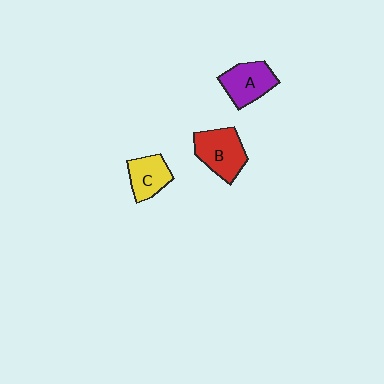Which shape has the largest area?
Shape B (red).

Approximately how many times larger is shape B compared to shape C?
Approximately 1.4 times.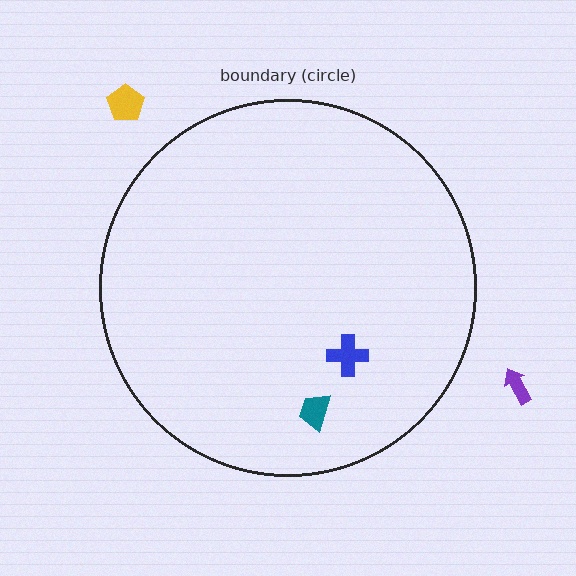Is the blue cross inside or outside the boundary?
Inside.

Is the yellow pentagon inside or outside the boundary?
Outside.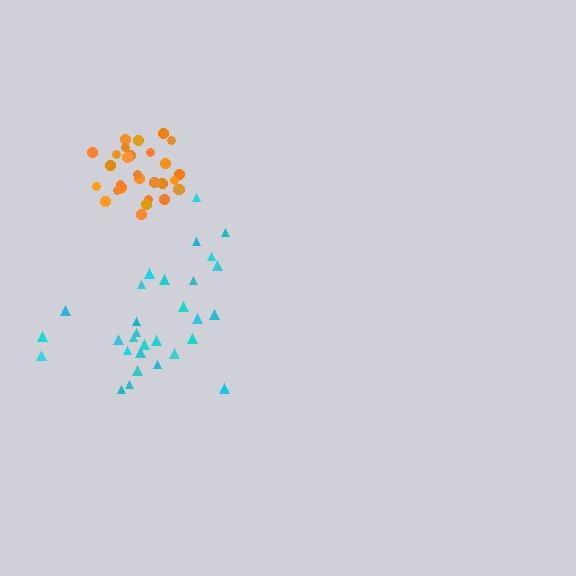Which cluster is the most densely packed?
Orange.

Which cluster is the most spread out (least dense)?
Cyan.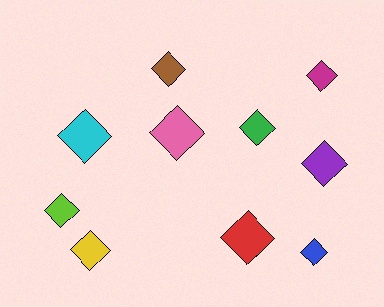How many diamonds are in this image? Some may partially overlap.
There are 10 diamonds.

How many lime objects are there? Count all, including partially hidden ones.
There is 1 lime object.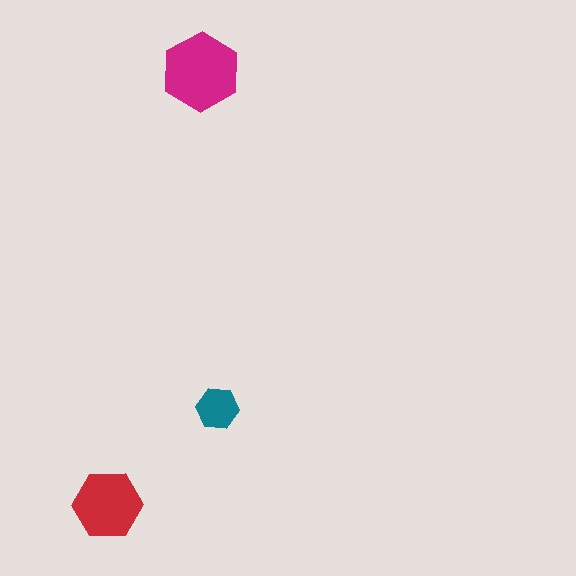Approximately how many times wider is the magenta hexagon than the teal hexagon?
About 2 times wider.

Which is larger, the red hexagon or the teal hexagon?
The red one.